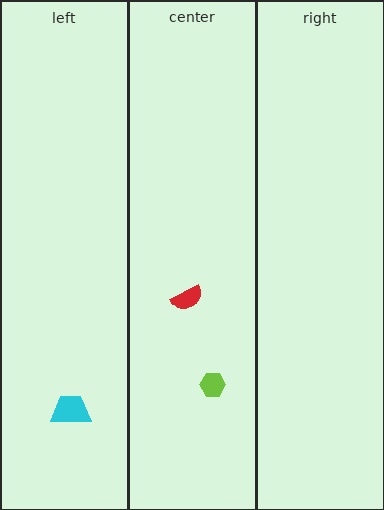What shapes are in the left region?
The cyan trapezoid.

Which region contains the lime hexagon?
The center region.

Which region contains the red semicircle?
The center region.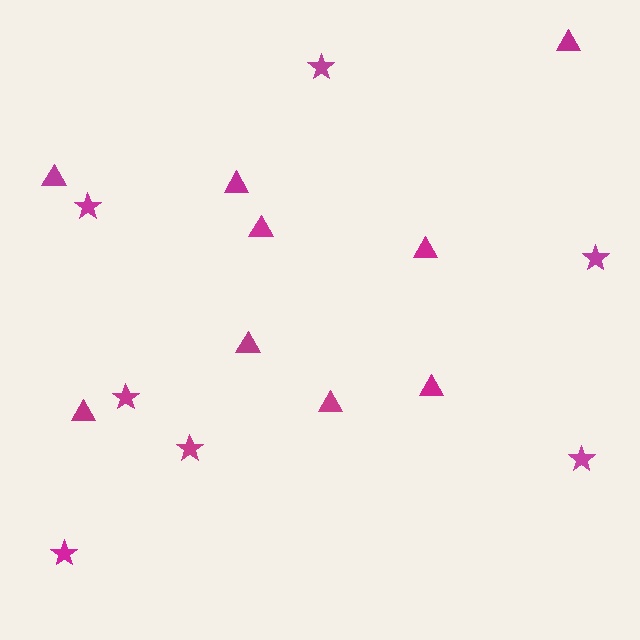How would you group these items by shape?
There are 2 groups: one group of stars (7) and one group of triangles (9).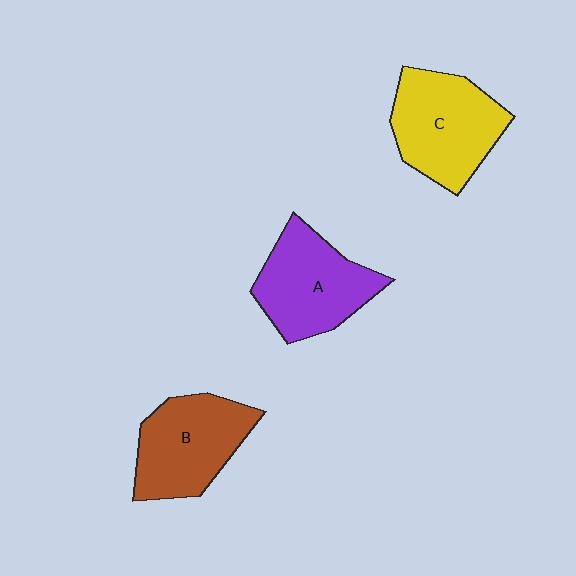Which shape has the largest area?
Shape C (yellow).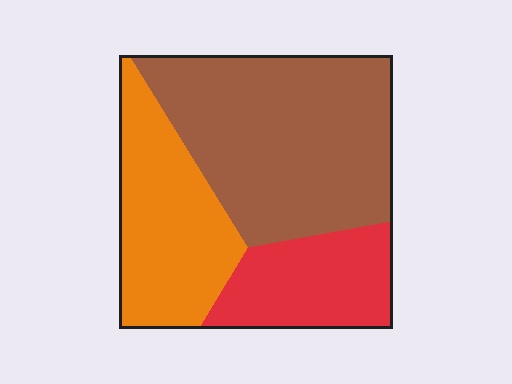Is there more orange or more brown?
Brown.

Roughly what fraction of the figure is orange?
Orange takes up between a sixth and a third of the figure.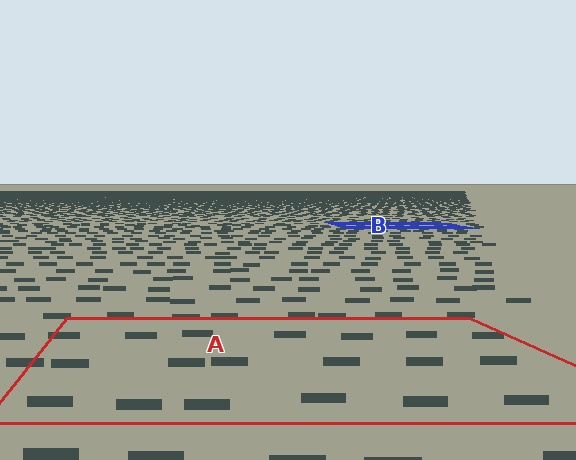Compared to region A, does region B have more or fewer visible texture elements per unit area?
Region B has more texture elements per unit area — they are packed more densely because it is farther away.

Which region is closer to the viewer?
Region A is closer. The texture elements there are larger and more spread out.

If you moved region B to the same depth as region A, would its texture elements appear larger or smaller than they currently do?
They would appear larger. At a closer depth, the same texture elements are projected at a bigger on-screen size.